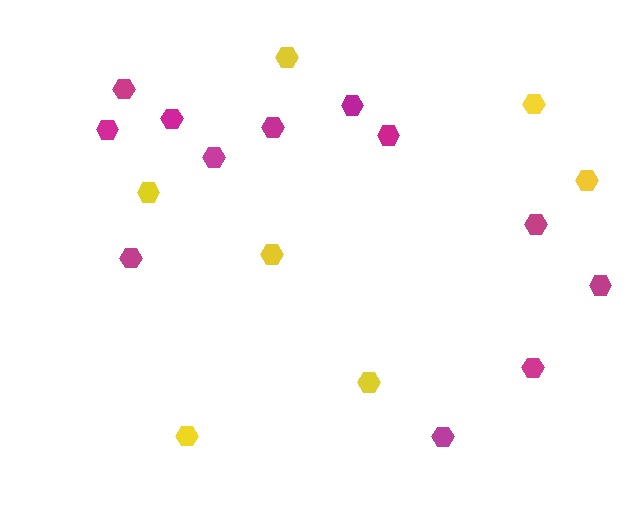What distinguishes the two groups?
There are 2 groups: one group of yellow hexagons (7) and one group of magenta hexagons (12).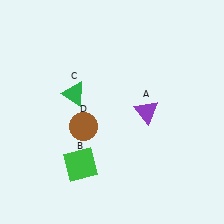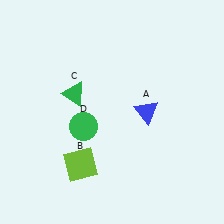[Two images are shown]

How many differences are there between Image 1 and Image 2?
There are 3 differences between the two images.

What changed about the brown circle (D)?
In Image 1, D is brown. In Image 2, it changed to green.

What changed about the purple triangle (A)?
In Image 1, A is purple. In Image 2, it changed to blue.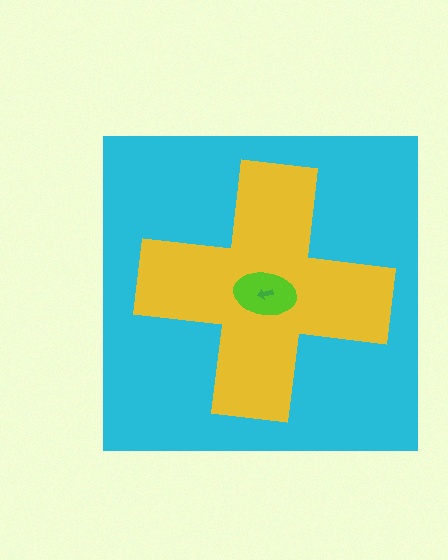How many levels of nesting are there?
4.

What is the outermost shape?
The cyan square.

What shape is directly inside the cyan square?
The yellow cross.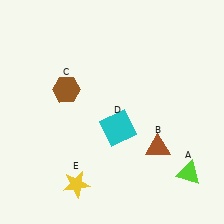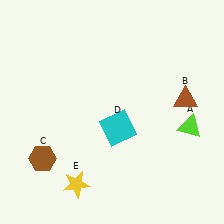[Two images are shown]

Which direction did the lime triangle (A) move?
The lime triangle (A) moved up.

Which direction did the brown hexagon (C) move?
The brown hexagon (C) moved down.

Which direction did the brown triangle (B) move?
The brown triangle (B) moved up.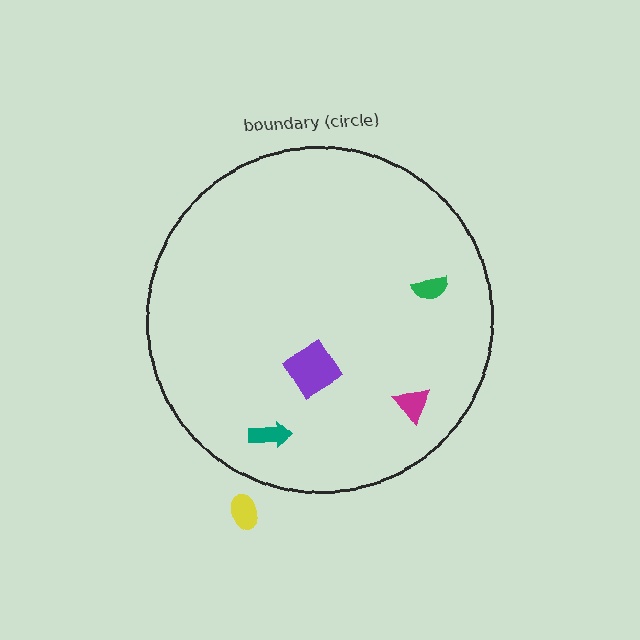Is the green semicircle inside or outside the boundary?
Inside.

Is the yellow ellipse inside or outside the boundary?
Outside.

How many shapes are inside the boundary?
4 inside, 1 outside.